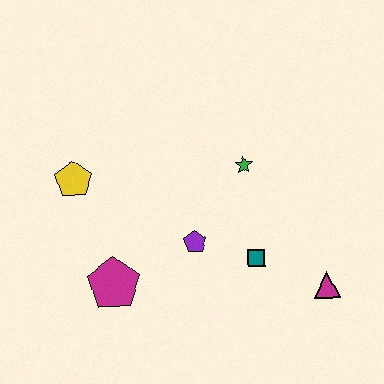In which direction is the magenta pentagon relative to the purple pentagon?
The magenta pentagon is to the left of the purple pentagon.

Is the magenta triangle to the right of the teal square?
Yes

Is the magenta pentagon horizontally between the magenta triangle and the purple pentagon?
No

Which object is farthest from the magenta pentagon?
The magenta triangle is farthest from the magenta pentagon.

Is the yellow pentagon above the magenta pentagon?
Yes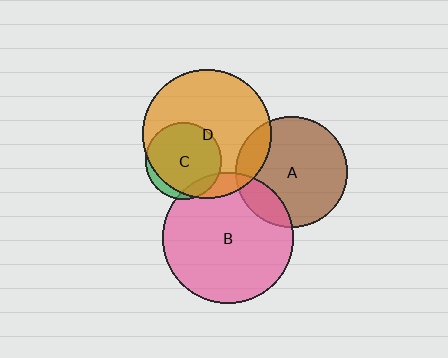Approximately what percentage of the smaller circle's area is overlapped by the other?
Approximately 10%.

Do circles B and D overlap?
Yes.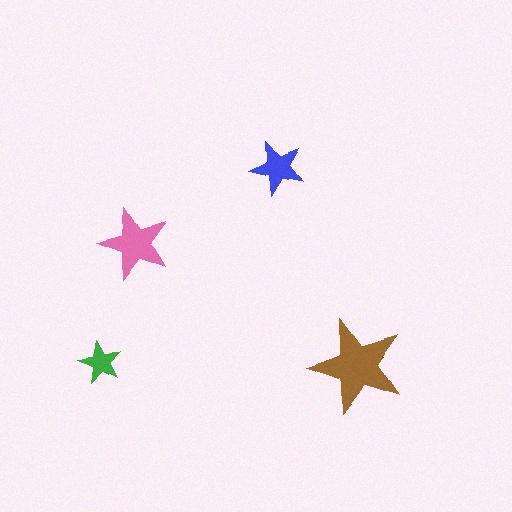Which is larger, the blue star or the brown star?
The brown one.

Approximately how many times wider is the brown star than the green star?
About 2 times wider.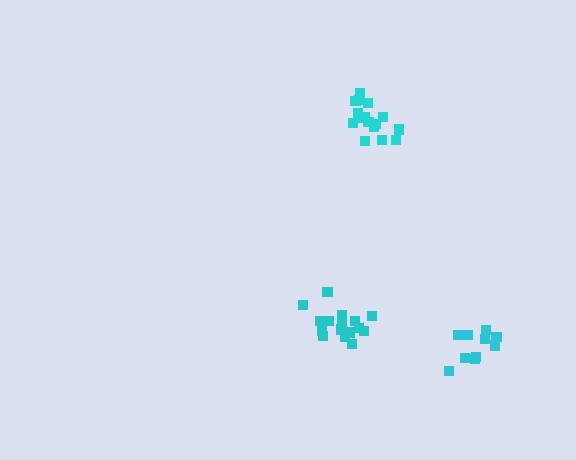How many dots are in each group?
Group 1: 17 dots, Group 2: 11 dots, Group 3: 16 dots (44 total).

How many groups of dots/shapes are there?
There are 3 groups.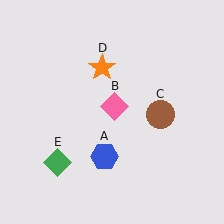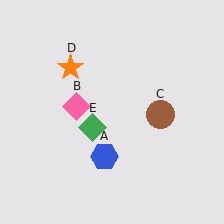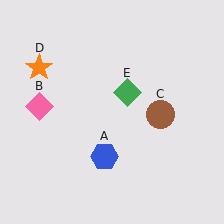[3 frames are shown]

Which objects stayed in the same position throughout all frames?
Blue hexagon (object A) and brown circle (object C) remained stationary.